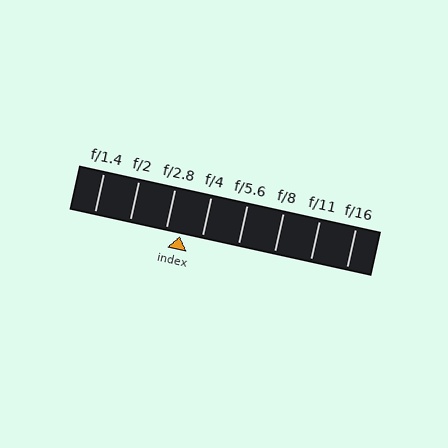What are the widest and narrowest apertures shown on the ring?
The widest aperture shown is f/1.4 and the narrowest is f/16.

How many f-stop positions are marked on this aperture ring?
There are 8 f-stop positions marked.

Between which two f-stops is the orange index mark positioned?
The index mark is between f/2.8 and f/4.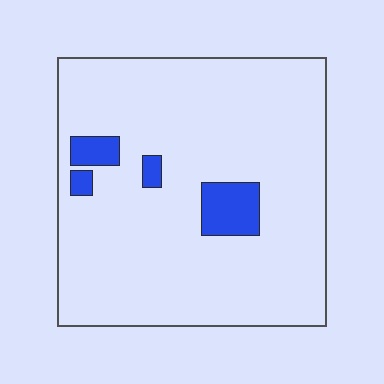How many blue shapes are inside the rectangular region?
4.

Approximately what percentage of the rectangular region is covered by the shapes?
Approximately 10%.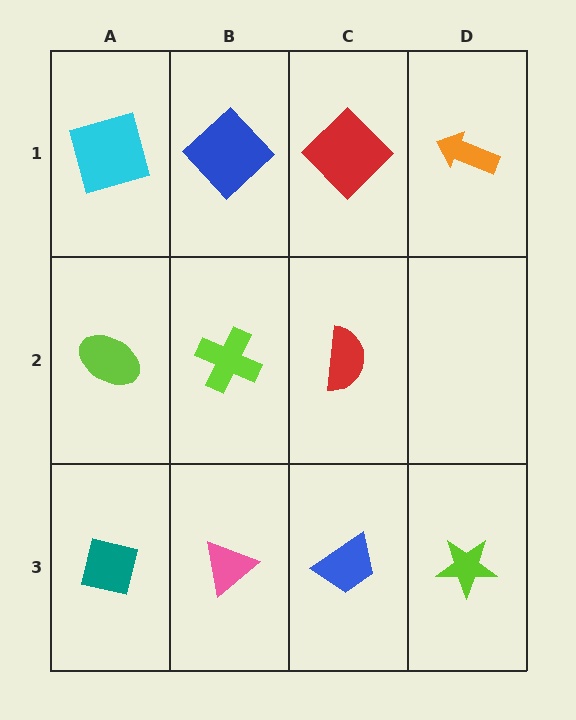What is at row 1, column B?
A blue diamond.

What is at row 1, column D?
An orange arrow.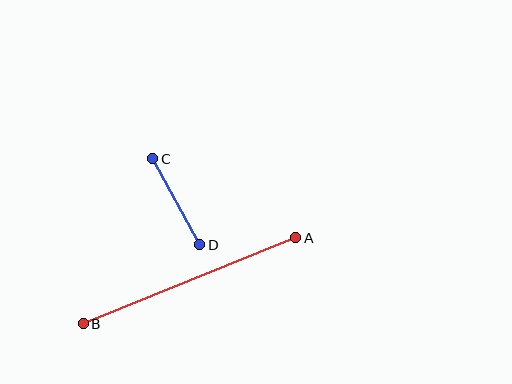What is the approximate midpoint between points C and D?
The midpoint is at approximately (176, 202) pixels.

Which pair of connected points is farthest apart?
Points A and B are farthest apart.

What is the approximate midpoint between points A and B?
The midpoint is at approximately (189, 281) pixels.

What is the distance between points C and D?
The distance is approximately 98 pixels.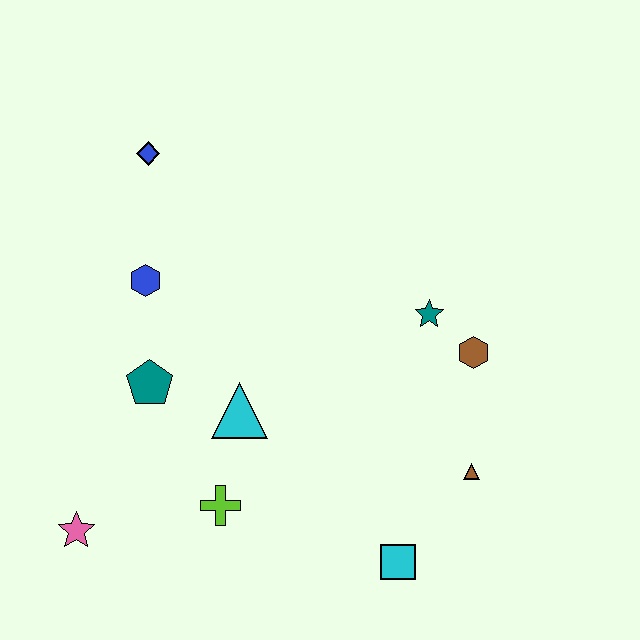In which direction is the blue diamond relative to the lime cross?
The blue diamond is above the lime cross.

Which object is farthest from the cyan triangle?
The blue diamond is farthest from the cyan triangle.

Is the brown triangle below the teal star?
Yes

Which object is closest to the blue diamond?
The blue hexagon is closest to the blue diamond.